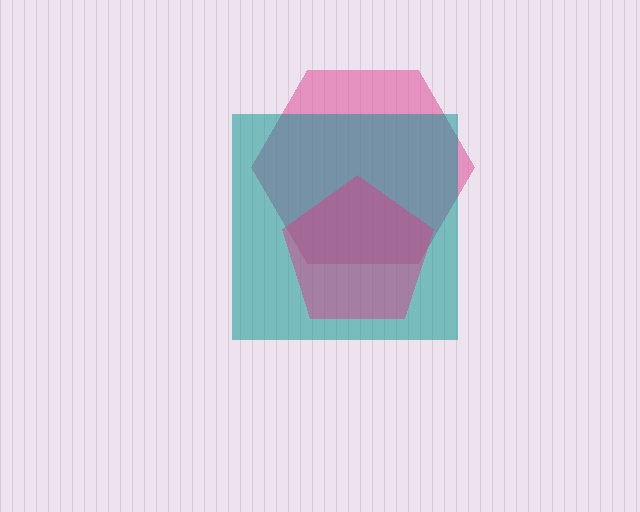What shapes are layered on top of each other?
The layered shapes are: a pink hexagon, a teal square, a magenta pentagon.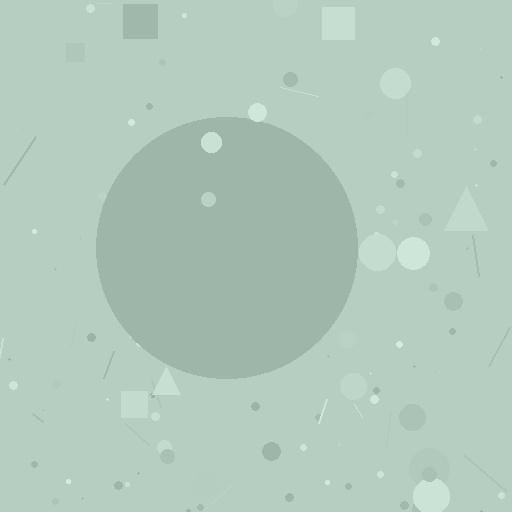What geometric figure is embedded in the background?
A circle is embedded in the background.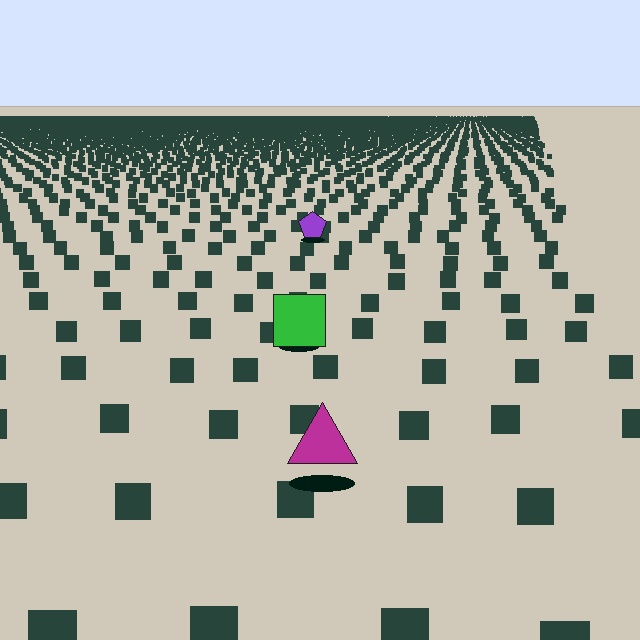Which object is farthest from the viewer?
The purple pentagon is farthest from the viewer. It appears smaller and the ground texture around it is denser.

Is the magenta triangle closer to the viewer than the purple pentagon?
Yes. The magenta triangle is closer — you can tell from the texture gradient: the ground texture is coarser near it.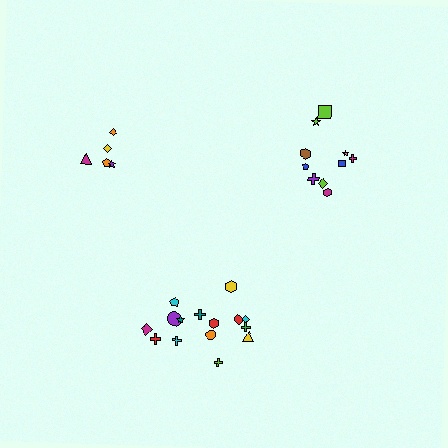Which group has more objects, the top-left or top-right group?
The top-right group.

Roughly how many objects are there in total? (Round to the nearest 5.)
Roughly 30 objects in total.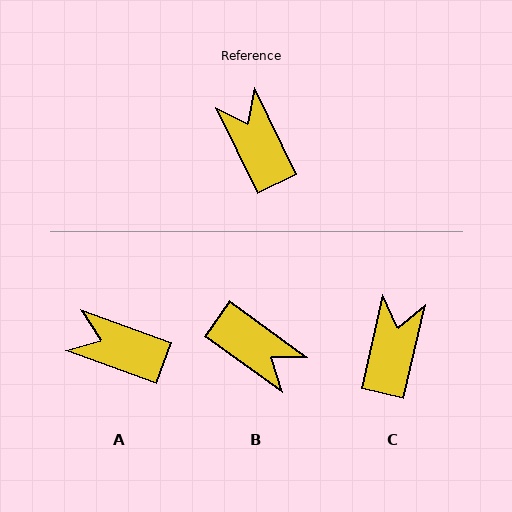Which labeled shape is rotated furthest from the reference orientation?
B, about 152 degrees away.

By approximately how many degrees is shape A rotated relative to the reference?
Approximately 44 degrees counter-clockwise.